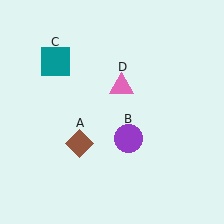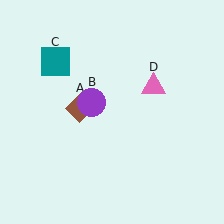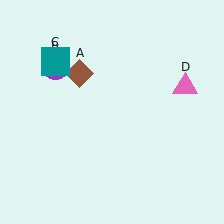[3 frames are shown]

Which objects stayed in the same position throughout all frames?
Teal square (object C) remained stationary.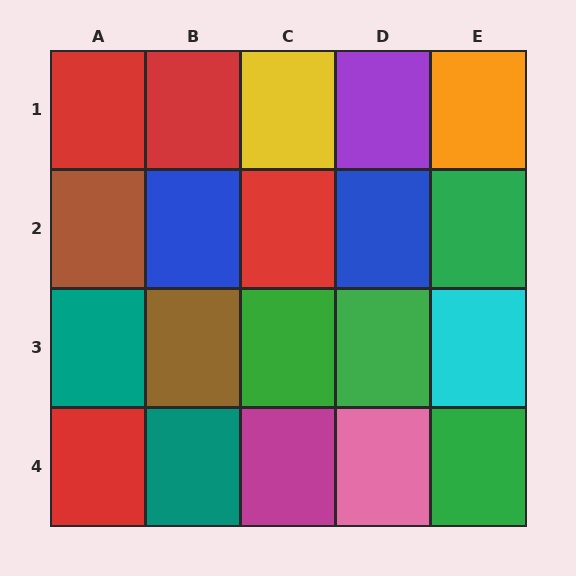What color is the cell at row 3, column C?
Green.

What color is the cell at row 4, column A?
Red.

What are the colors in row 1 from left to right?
Red, red, yellow, purple, orange.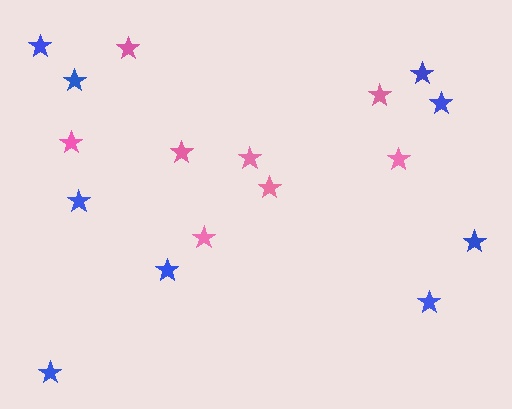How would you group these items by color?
There are 2 groups: one group of blue stars (9) and one group of pink stars (8).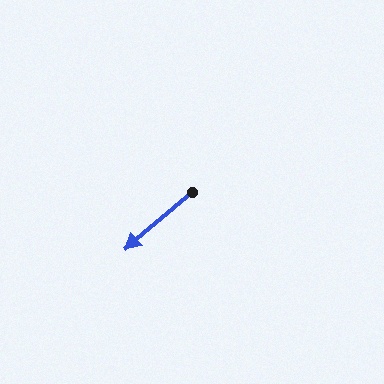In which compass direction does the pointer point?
Southwest.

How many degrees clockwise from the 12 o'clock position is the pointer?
Approximately 230 degrees.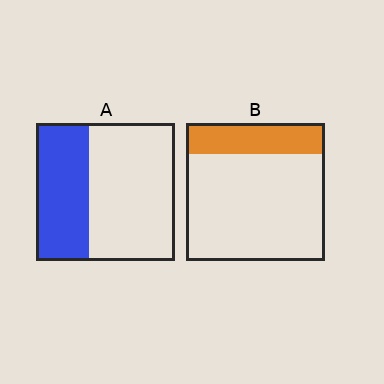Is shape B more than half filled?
No.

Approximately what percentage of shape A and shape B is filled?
A is approximately 40% and B is approximately 20%.